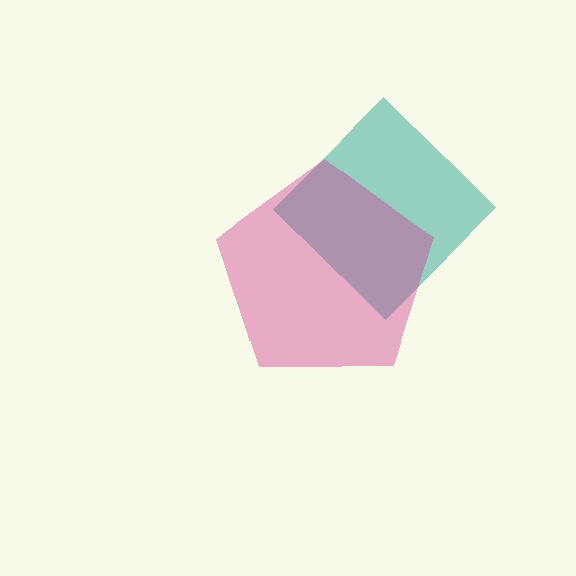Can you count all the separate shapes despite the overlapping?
Yes, there are 2 separate shapes.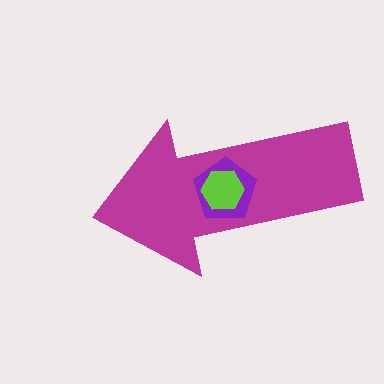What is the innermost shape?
The lime hexagon.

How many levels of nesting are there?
3.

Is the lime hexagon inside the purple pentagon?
Yes.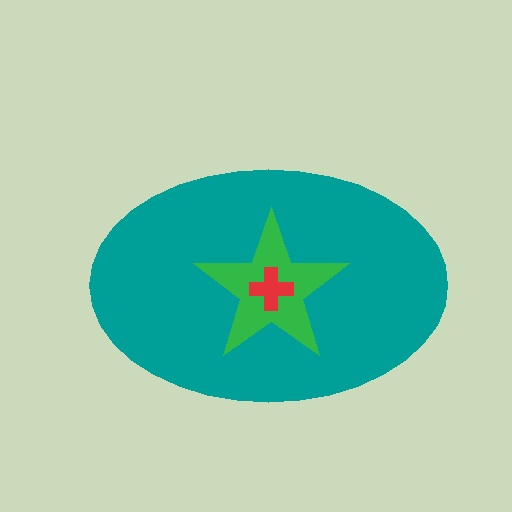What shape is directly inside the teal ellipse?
The green star.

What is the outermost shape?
The teal ellipse.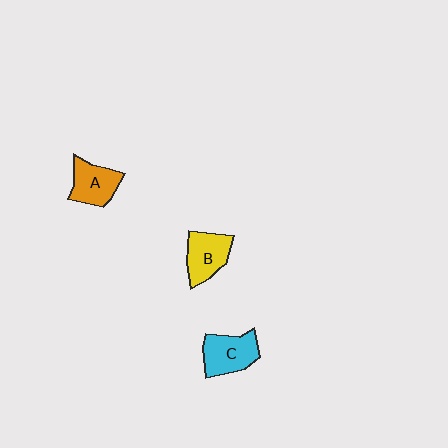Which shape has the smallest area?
Shape A (orange).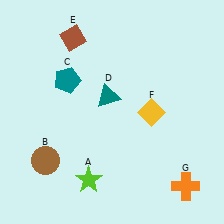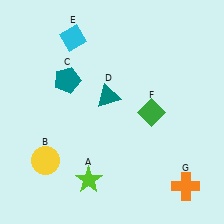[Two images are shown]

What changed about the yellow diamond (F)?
In Image 1, F is yellow. In Image 2, it changed to green.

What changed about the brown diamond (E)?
In Image 1, E is brown. In Image 2, it changed to cyan.